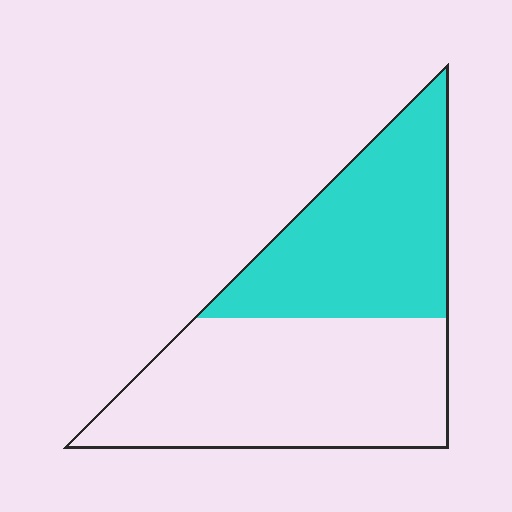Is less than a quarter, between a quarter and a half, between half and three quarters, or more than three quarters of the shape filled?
Between a quarter and a half.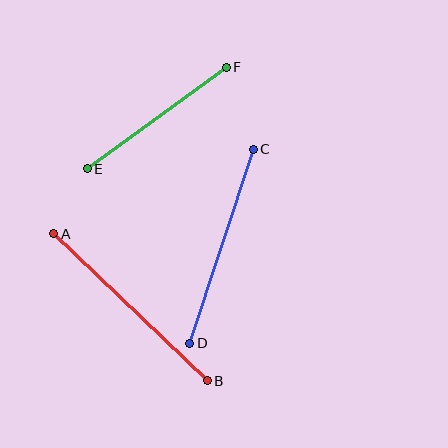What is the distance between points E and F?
The distance is approximately 173 pixels.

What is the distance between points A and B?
The distance is approximately 213 pixels.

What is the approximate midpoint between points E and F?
The midpoint is at approximately (157, 118) pixels.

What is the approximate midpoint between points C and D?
The midpoint is at approximately (222, 246) pixels.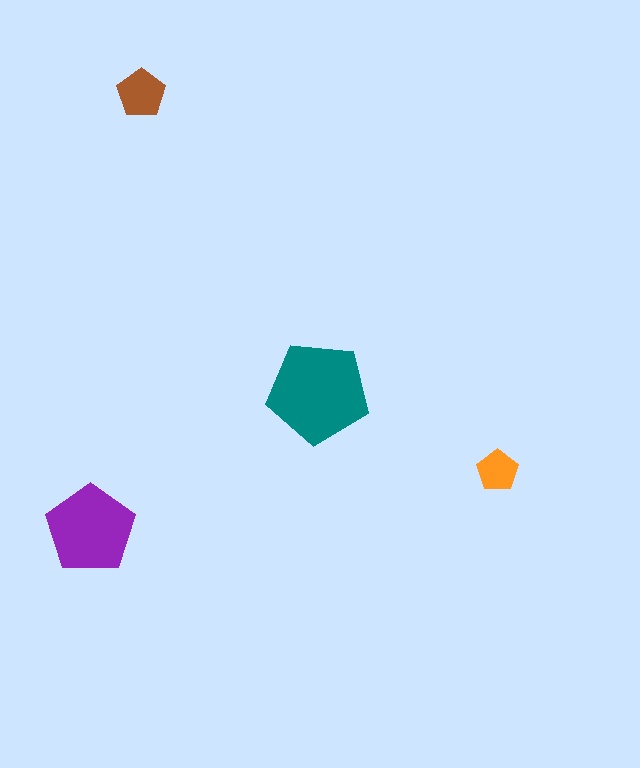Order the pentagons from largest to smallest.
the teal one, the purple one, the brown one, the orange one.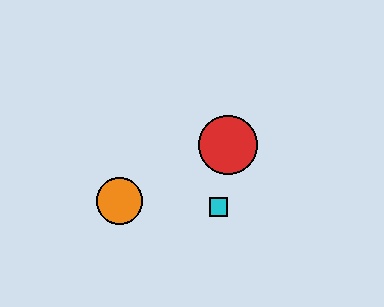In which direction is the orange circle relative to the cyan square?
The orange circle is to the left of the cyan square.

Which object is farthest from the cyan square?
The orange circle is farthest from the cyan square.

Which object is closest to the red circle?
The cyan square is closest to the red circle.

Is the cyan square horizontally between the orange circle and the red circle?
Yes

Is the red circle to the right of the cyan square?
Yes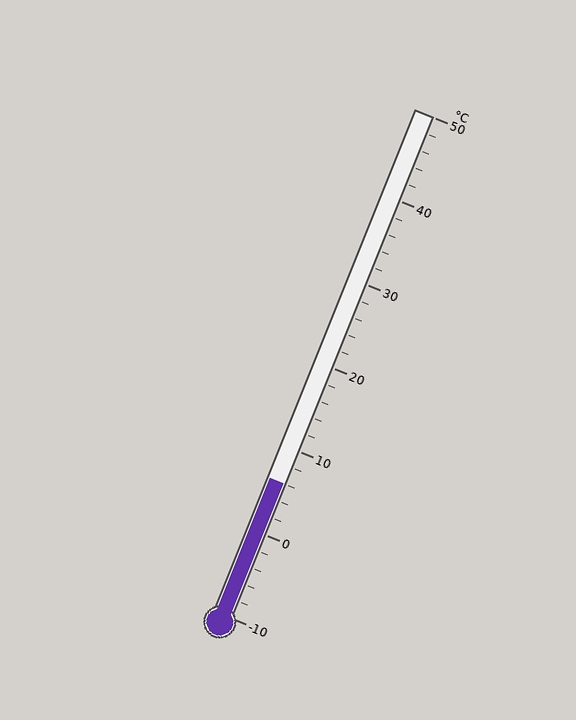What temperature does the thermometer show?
The thermometer shows approximately 6°C.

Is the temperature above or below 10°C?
The temperature is below 10°C.